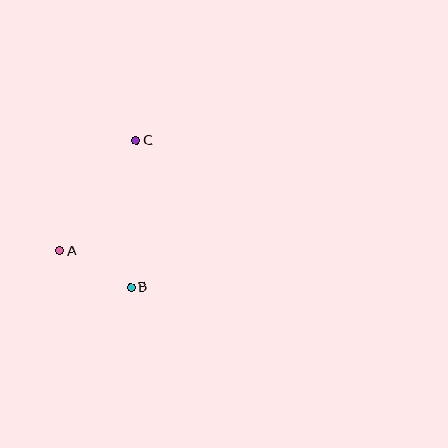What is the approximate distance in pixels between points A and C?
The distance between A and C is approximately 134 pixels.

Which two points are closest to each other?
Points A and B are closest to each other.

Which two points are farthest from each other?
Points B and C are farthest from each other.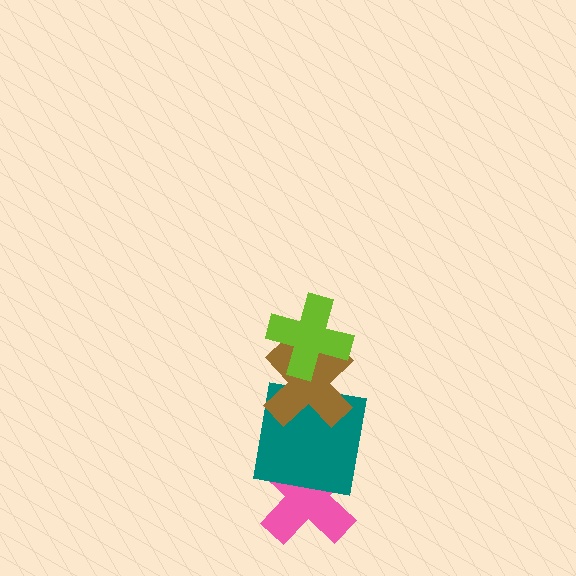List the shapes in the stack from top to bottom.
From top to bottom: the lime cross, the brown cross, the teal square, the pink cross.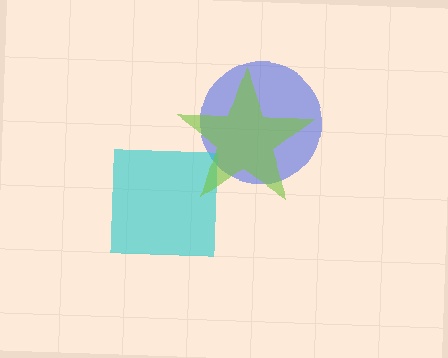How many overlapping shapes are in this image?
There are 3 overlapping shapes in the image.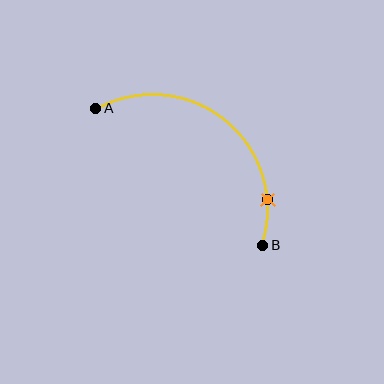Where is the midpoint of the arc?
The arc midpoint is the point on the curve farthest from the straight line joining A and B. It sits above and to the right of that line.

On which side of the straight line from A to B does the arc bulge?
The arc bulges above and to the right of the straight line connecting A and B.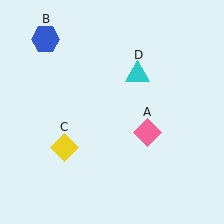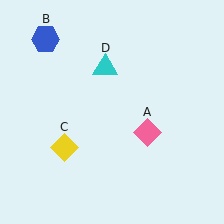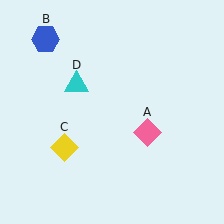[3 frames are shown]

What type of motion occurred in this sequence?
The cyan triangle (object D) rotated counterclockwise around the center of the scene.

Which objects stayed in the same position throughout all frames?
Pink diamond (object A) and blue hexagon (object B) and yellow diamond (object C) remained stationary.